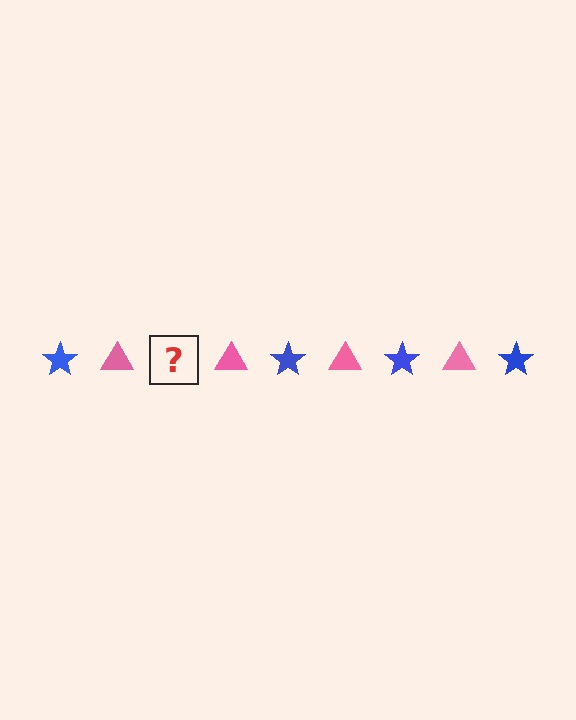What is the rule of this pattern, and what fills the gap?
The rule is that the pattern alternates between blue star and pink triangle. The gap should be filled with a blue star.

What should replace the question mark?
The question mark should be replaced with a blue star.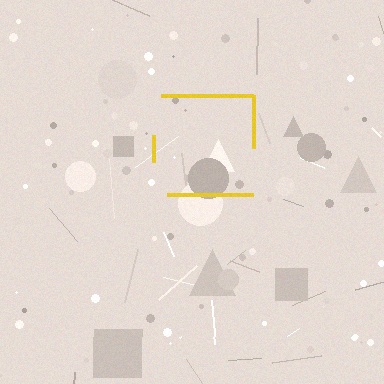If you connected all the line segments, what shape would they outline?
They would outline a square.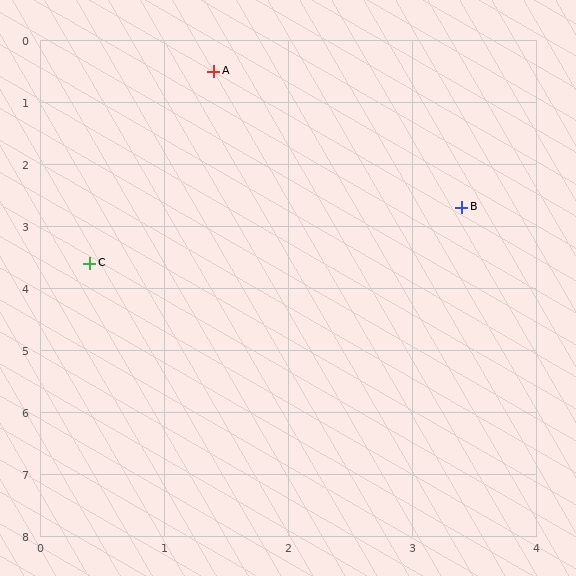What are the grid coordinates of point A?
Point A is at approximately (1.4, 0.5).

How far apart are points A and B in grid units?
Points A and B are about 3.0 grid units apart.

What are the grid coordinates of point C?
Point C is at approximately (0.4, 3.6).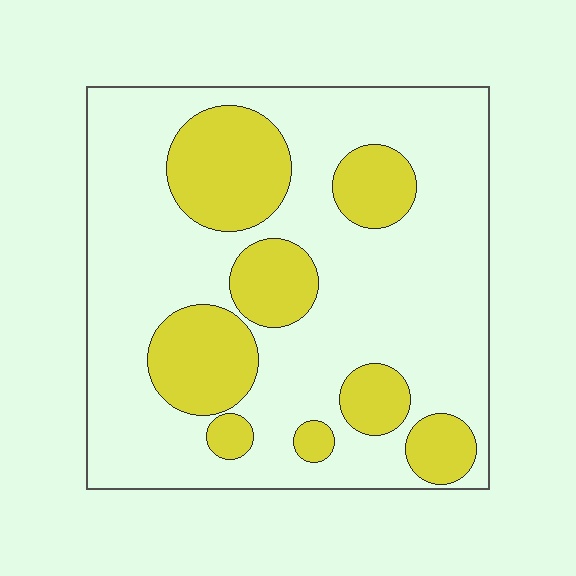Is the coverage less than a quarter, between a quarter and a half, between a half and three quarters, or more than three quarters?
Between a quarter and a half.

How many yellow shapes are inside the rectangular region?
8.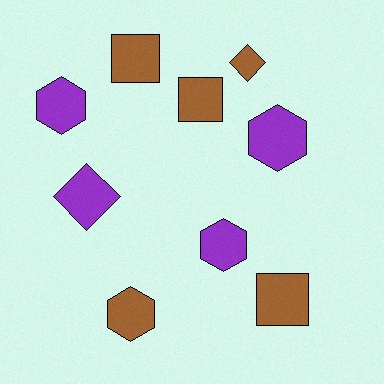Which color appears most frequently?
Brown, with 5 objects.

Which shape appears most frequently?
Hexagon, with 4 objects.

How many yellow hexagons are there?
There are no yellow hexagons.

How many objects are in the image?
There are 9 objects.